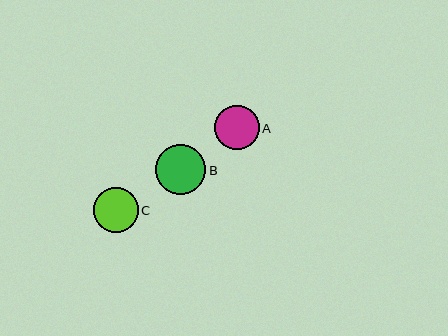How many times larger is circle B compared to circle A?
Circle B is approximately 1.1 times the size of circle A.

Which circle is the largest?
Circle B is the largest with a size of approximately 50 pixels.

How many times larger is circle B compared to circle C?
Circle B is approximately 1.1 times the size of circle C.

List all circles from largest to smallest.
From largest to smallest: B, C, A.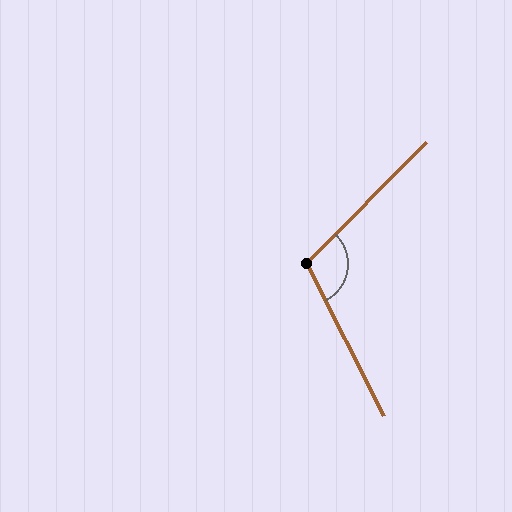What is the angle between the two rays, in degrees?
Approximately 108 degrees.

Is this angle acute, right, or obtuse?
It is obtuse.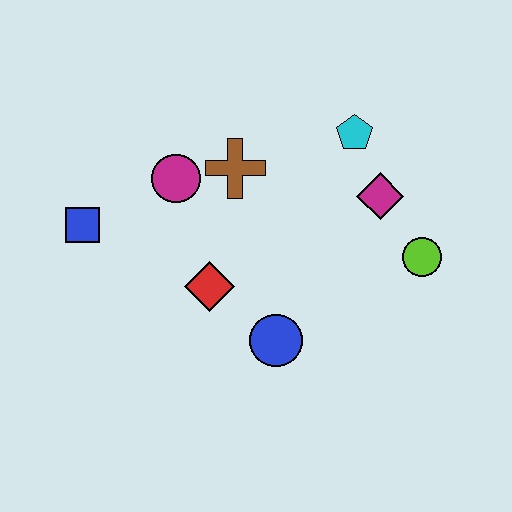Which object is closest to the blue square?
The magenta circle is closest to the blue square.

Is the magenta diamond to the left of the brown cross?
No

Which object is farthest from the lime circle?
The blue square is farthest from the lime circle.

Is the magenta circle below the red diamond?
No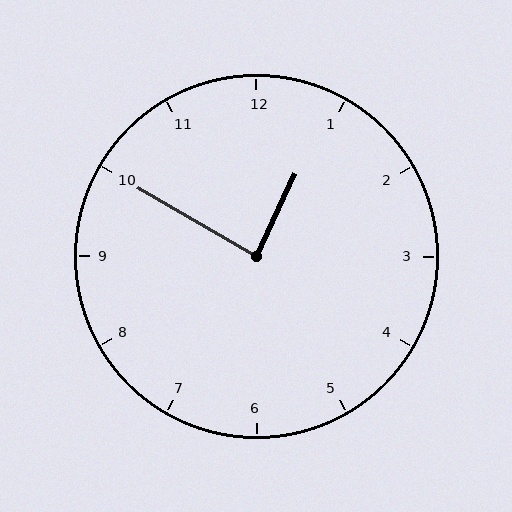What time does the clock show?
12:50.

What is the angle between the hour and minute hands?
Approximately 85 degrees.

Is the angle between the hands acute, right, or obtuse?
It is right.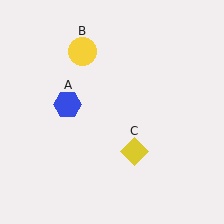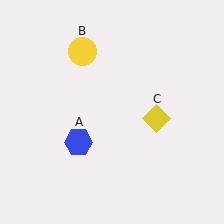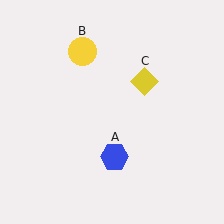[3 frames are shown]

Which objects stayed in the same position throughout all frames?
Yellow circle (object B) remained stationary.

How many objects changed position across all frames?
2 objects changed position: blue hexagon (object A), yellow diamond (object C).